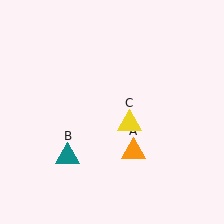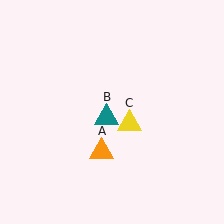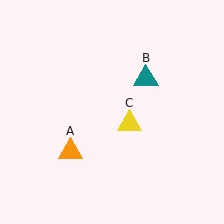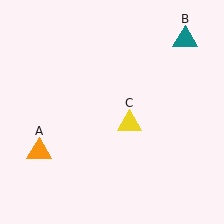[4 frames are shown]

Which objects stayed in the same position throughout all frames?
Yellow triangle (object C) remained stationary.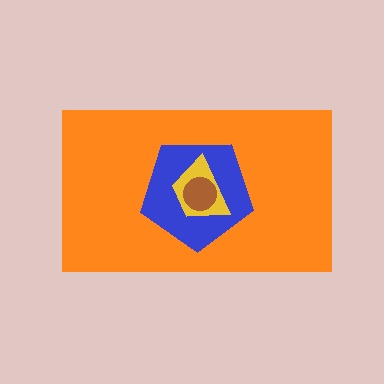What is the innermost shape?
The brown circle.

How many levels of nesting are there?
4.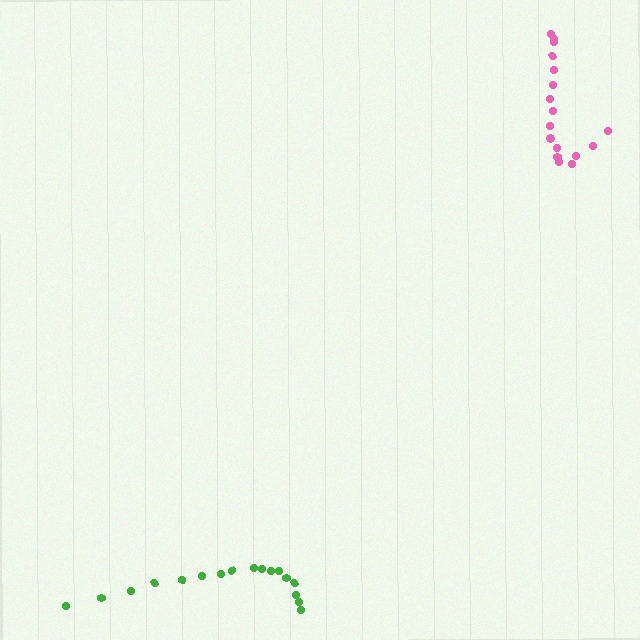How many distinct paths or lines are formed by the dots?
There are 2 distinct paths.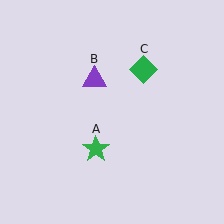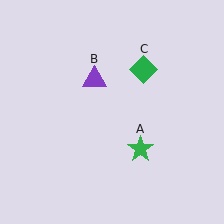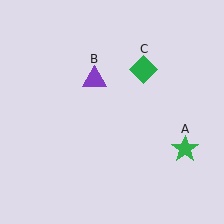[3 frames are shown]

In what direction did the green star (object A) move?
The green star (object A) moved right.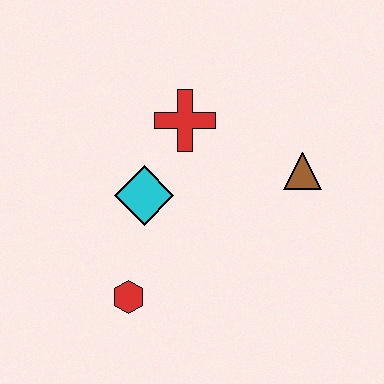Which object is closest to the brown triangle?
The red cross is closest to the brown triangle.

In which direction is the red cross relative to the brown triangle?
The red cross is to the left of the brown triangle.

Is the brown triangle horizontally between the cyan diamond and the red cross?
No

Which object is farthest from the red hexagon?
The brown triangle is farthest from the red hexagon.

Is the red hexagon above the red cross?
No